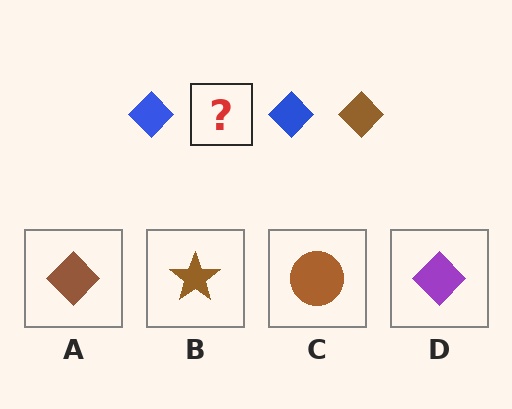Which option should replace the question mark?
Option A.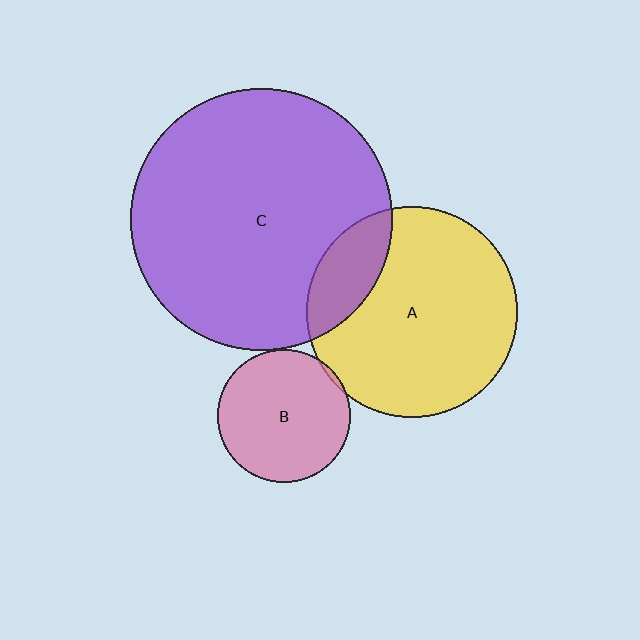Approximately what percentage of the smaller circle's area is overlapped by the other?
Approximately 5%.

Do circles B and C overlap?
Yes.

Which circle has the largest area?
Circle C (purple).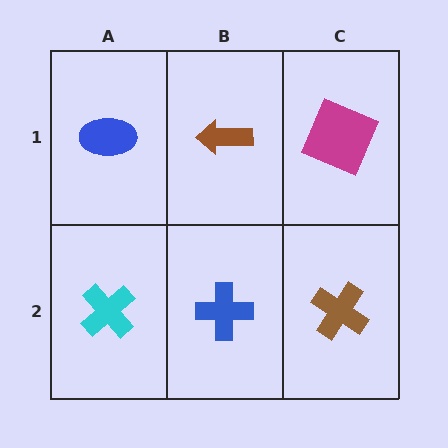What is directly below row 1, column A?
A cyan cross.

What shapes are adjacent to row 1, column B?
A blue cross (row 2, column B), a blue ellipse (row 1, column A), a magenta square (row 1, column C).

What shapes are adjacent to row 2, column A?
A blue ellipse (row 1, column A), a blue cross (row 2, column B).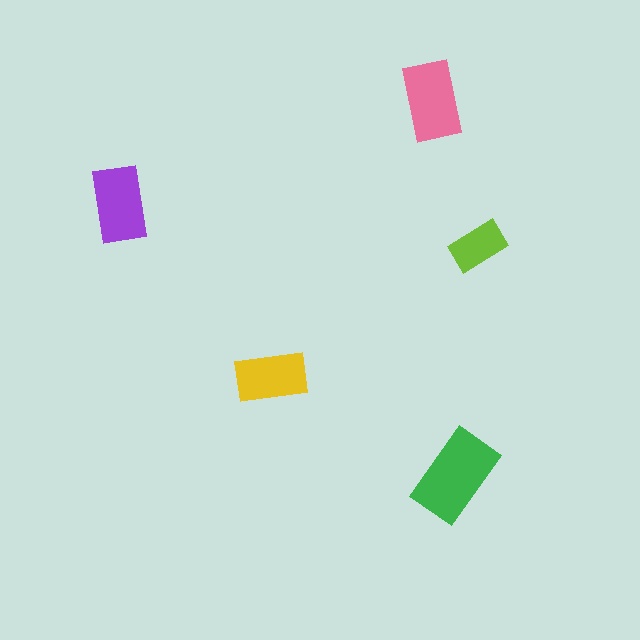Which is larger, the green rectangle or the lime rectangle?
The green one.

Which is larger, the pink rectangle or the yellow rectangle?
The pink one.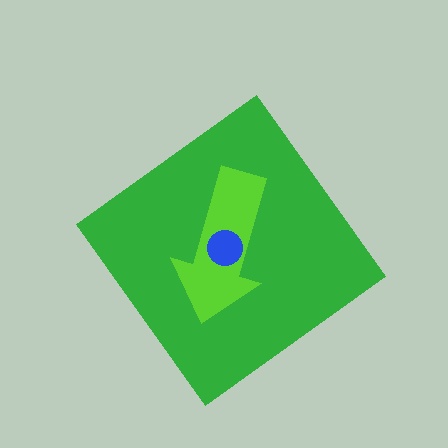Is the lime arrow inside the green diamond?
Yes.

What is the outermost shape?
The green diamond.